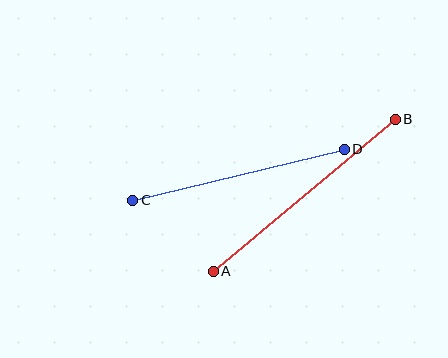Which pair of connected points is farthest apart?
Points A and B are farthest apart.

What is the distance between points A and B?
The distance is approximately 237 pixels.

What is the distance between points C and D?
The distance is approximately 218 pixels.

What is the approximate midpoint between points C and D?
The midpoint is at approximately (238, 175) pixels.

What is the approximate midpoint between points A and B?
The midpoint is at approximately (304, 195) pixels.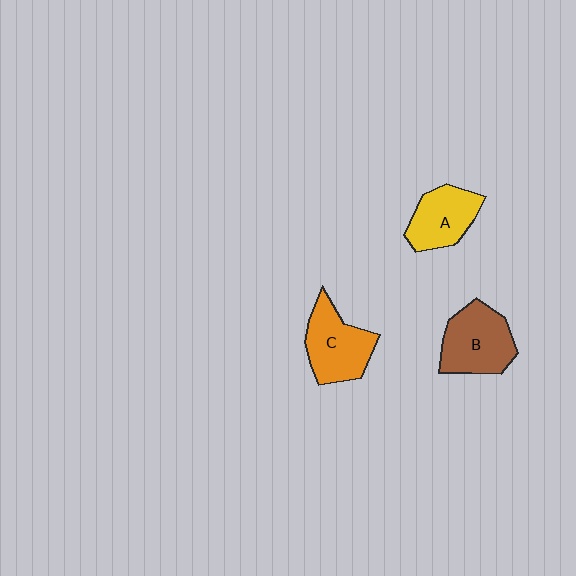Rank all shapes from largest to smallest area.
From largest to smallest: B (brown), C (orange), A (yellow).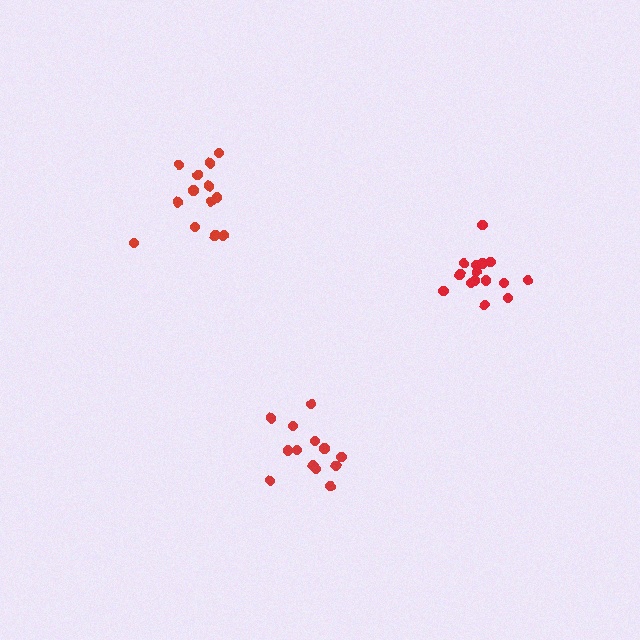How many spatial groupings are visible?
There are 3 spatial groupings.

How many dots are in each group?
Group 1: 13 dots, Group 2: 14 dots, Group 3: 15 dots (42 total).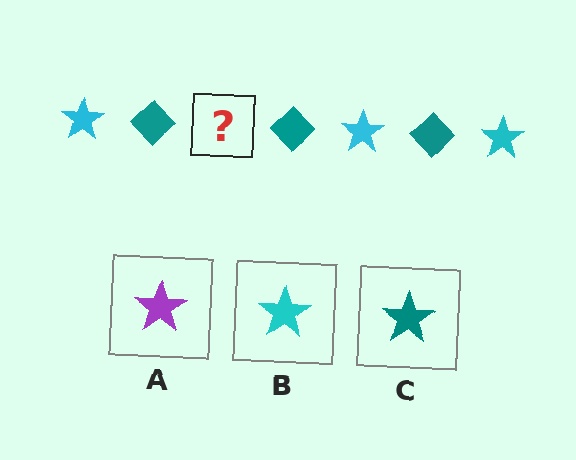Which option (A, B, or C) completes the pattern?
B.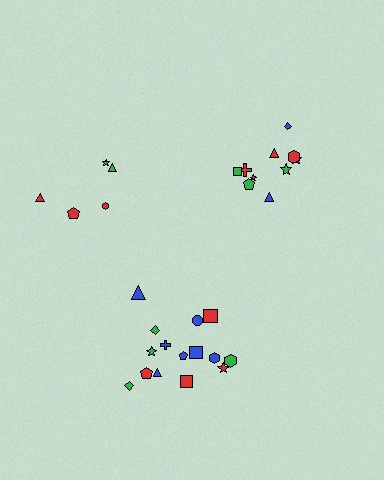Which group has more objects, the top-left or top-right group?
The top-right group.